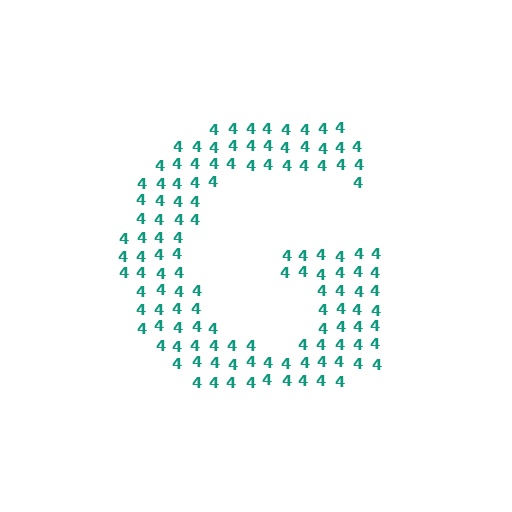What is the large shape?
The large shape is the letter G.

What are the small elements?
The small elements are digit 4's.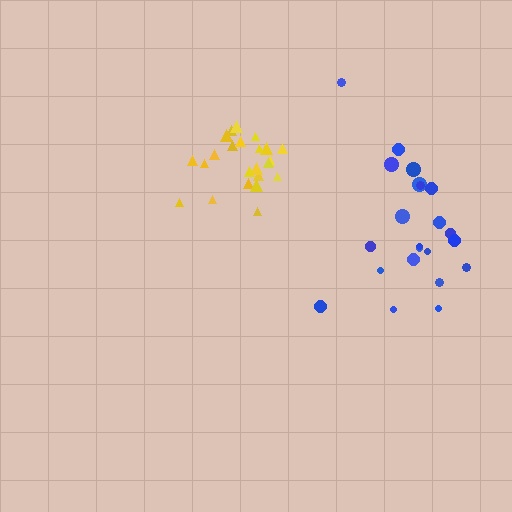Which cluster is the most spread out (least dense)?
Blue.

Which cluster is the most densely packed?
Yellow.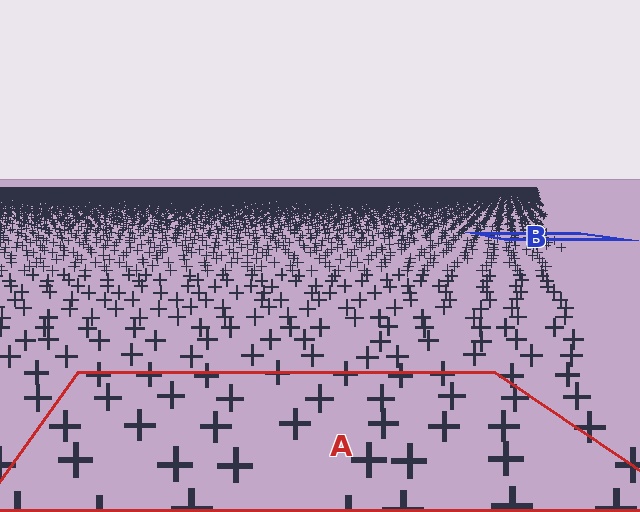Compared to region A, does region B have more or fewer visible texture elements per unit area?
Region B has more texture elements per unit area — they are packed more densely because it is farther away.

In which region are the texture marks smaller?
The texture marks are smaller in region B, because it is farther away.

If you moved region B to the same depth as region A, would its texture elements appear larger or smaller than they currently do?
They would appear larger. At a closer depth, the same texture elements are projected at a bigger on-screen size.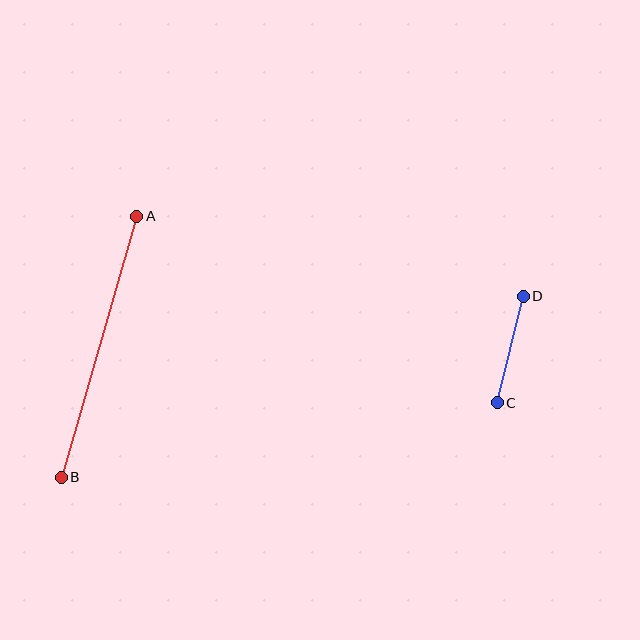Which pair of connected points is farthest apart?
Points A and B are farthest apart.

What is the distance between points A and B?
The distance is approximately 272 pixels.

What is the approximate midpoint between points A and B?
The midpoint is at approximately (99, 347) pixels.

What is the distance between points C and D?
The distance is approximately 110 pixels.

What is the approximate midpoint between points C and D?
The midpoint is at approximately (510, 349) pixels.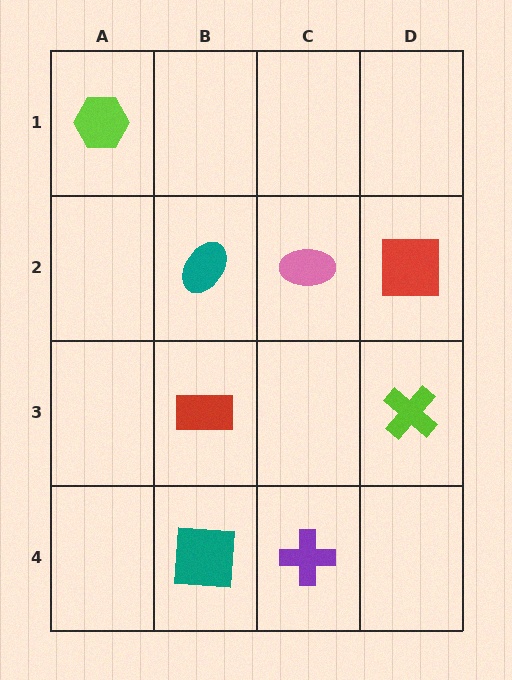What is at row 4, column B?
A teal square.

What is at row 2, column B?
A teal ellipse.